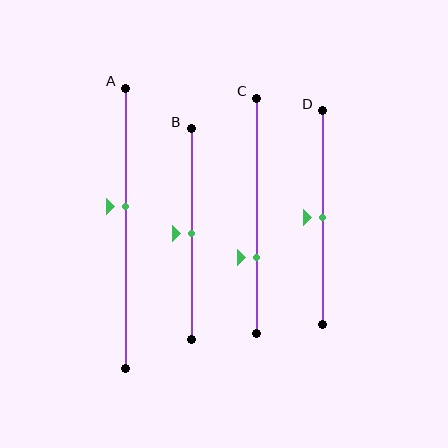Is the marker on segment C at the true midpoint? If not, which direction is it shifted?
No, the marker on segment C is shifted downward by about 18% of the segment length.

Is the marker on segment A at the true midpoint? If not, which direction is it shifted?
No, the marker on segment A is shifted upward by about 8% of the segment length.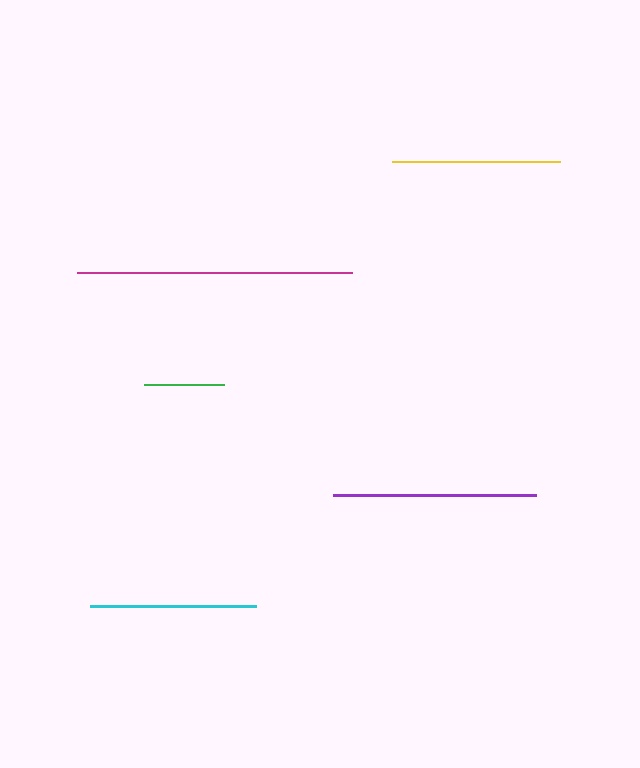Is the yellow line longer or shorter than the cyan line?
The yellow line is longer than the cyan line.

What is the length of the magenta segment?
The magenta segment is approximately 275 pixels long.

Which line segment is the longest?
The magenta line is the longest at approximately 275 pixels.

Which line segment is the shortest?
The green line is the shortest at approximately 80 pixels.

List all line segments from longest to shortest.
From longest to shortest: magenta, purple, yellow, cyan, green.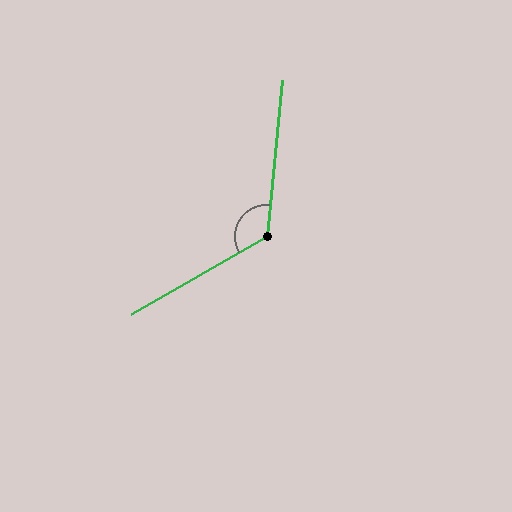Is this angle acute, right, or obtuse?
It is obtuse.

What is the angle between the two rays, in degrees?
Approximately 126 degrees.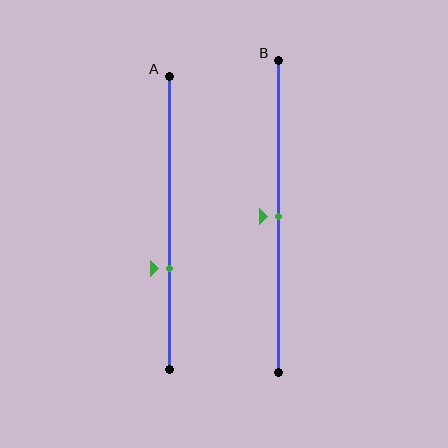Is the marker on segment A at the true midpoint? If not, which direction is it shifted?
No, the marker on segment A is shifted downward by about 16% of the segment length.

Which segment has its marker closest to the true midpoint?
Segment B has its marker closest to the true midpoint.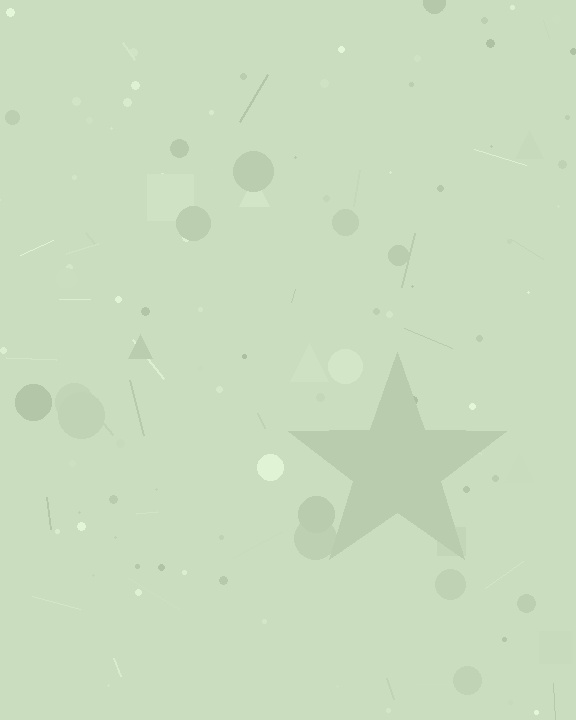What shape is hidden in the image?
A star is hidden in the image.